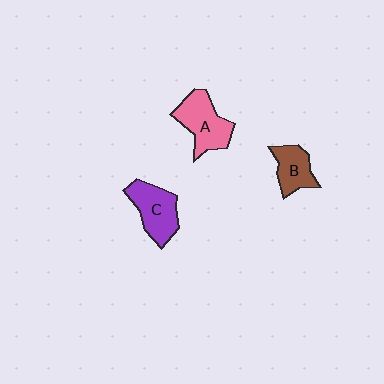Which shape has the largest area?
Shape A (pink).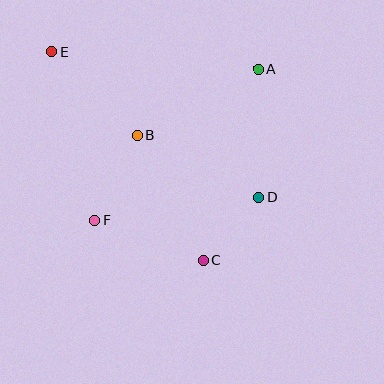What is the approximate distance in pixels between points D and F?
The distance between D and F is approximately 166 pixels.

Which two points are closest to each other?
Points C and D are closest to each other.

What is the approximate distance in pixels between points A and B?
The distance between A and B is approximately 137 pixels.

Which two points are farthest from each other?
Points C and E are farthest from each other.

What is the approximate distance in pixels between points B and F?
The distance between B and F is approximately 96 pixels.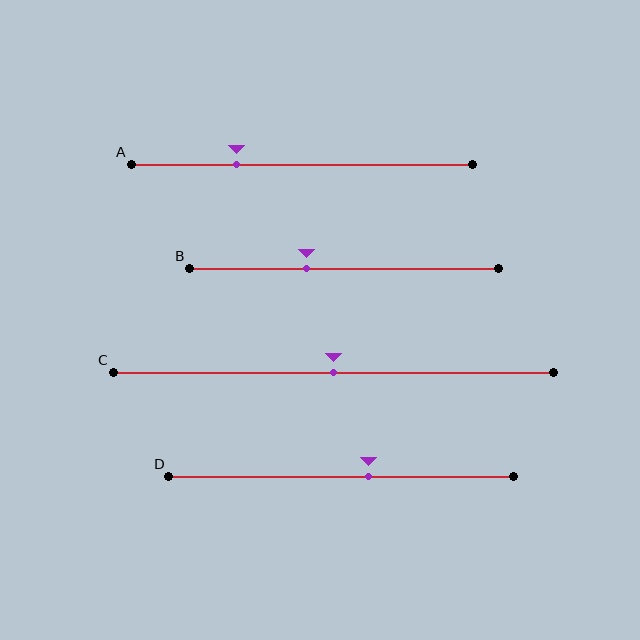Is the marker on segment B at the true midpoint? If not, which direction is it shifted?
No, the marker on segment B is shifted to the left by about 12% of the segment length.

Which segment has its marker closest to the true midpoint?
Segment C has its marker closest to the true midpoint.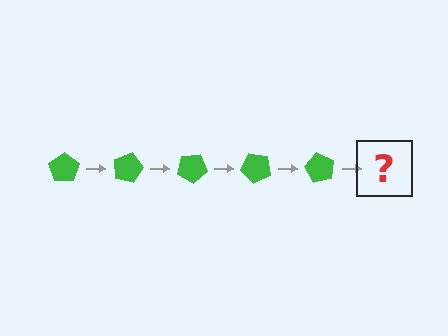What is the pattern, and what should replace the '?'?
The pattern is that the pentagon rotates 15 degrees each step. The '?' should be a green pentagon rotated 75 degrees.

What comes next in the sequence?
The next element should be a green pentagon rotated 75 degrees.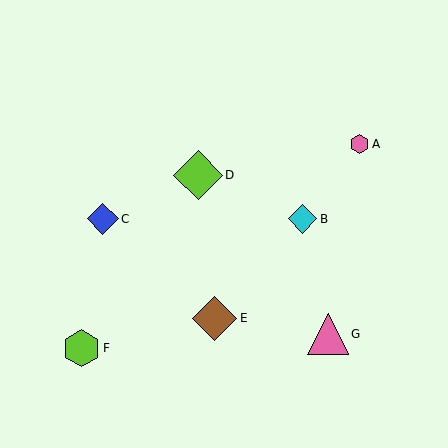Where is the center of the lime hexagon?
The center of the lime hexagon is at (82, 348).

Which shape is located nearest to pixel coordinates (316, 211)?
The cyan diamond (labeled B) at (303, 219) is nearest to that location.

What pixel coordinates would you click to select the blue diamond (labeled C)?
Click at (103, 219) to select the blue diamond C.